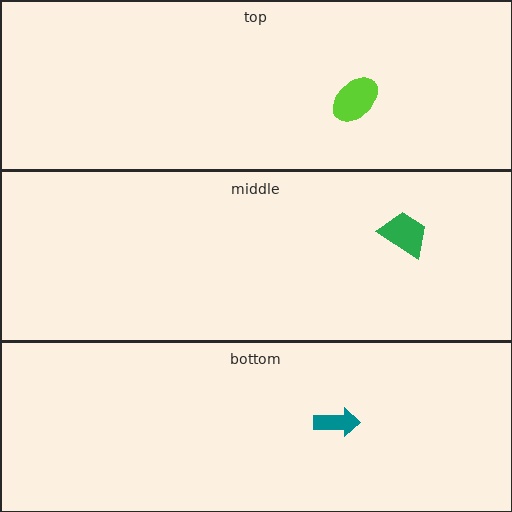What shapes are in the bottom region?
The teal arrow.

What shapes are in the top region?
The lime ellipse.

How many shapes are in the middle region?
1.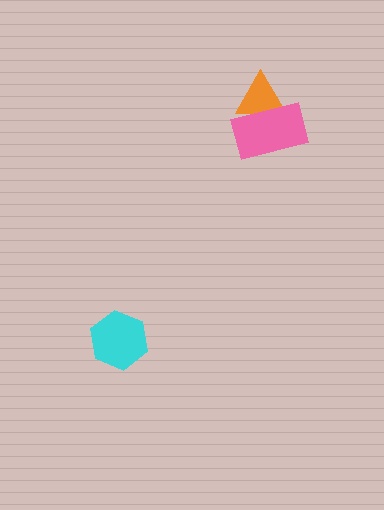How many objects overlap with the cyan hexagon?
0 objects overlap with the cyan hexagon.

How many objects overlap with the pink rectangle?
1 object overlaps with the pink rectangle.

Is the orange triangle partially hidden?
Yes, it is partially covered by another shape.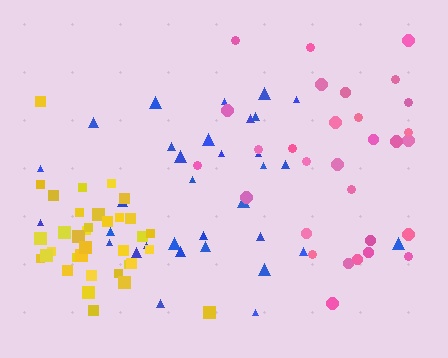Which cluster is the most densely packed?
Yellow.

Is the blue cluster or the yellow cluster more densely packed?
Yellow.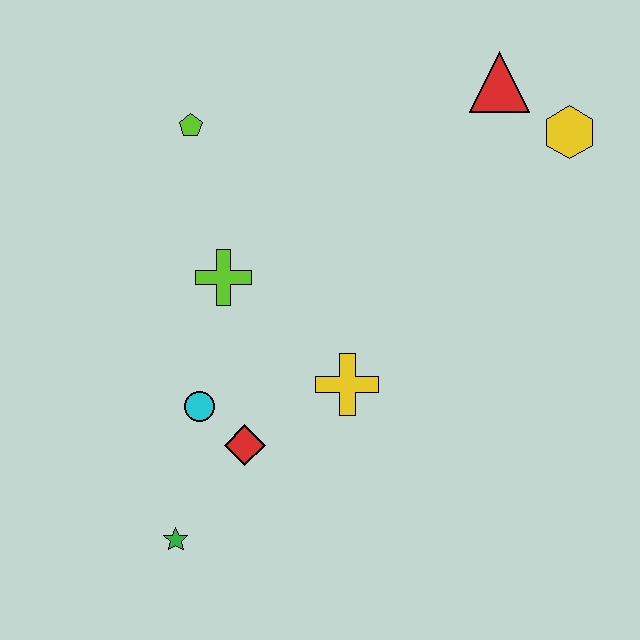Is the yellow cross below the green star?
No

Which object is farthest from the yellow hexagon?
The green star is farthest from the yellow hexagon.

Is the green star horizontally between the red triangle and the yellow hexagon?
No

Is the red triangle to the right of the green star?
Yes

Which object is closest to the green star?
The red diamond is closest to the green star.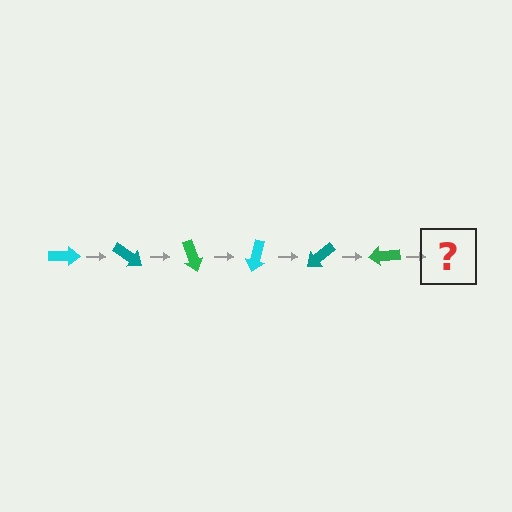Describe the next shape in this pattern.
It should be a cyan arrow, rotated 210 degrees from the start.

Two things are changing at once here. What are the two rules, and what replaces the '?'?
The two rules are that it rotates 35 degrees each step and the color cycles through cyan, teal, and green. The '?' should be a cyan arrow, rotated 210 degrees from the start.